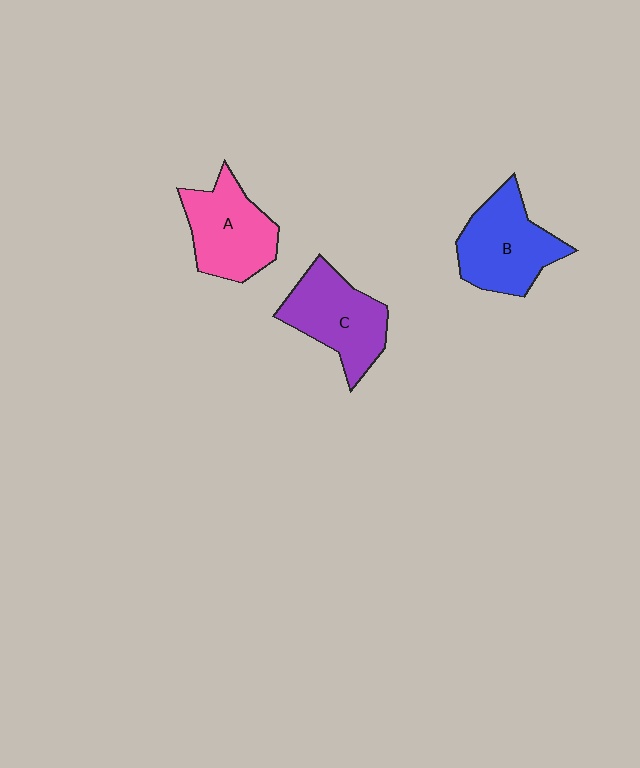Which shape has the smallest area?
Shape A (pink).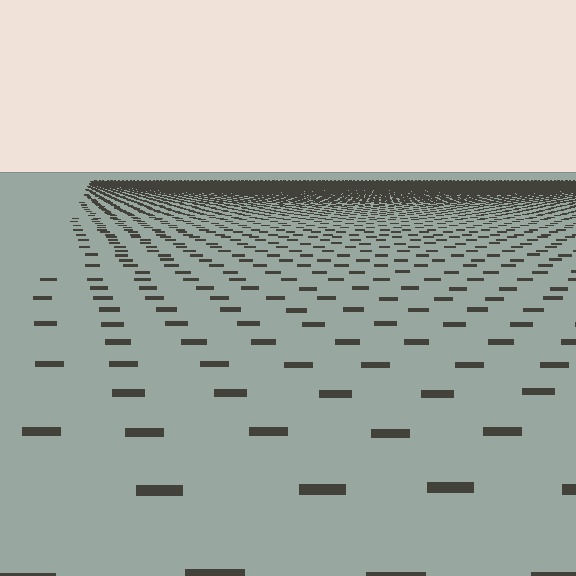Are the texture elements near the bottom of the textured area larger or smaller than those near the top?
Larger. Near the bottom, elements are closer to the viewer and appear at a bigger on-screen size.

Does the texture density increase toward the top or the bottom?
Density increases toward the top.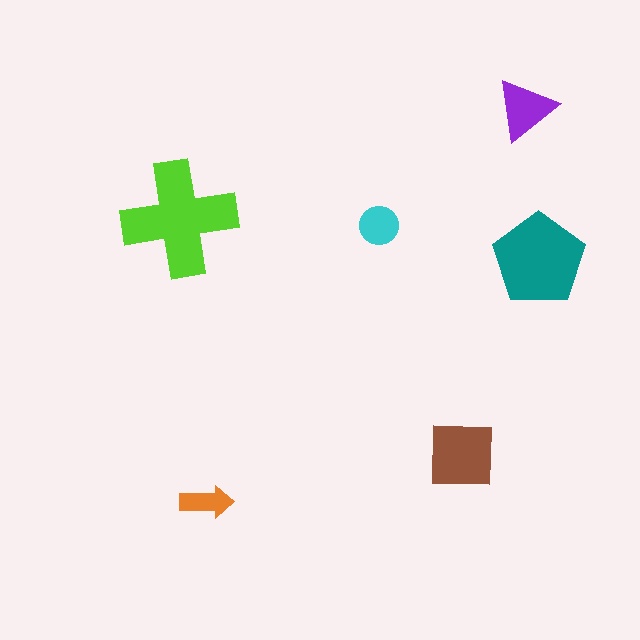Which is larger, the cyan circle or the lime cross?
The lime cross.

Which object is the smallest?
The orange arrow.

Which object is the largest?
The lime cross.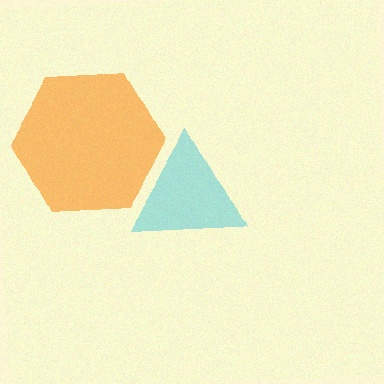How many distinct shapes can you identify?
There are 2 distinct shapes: a cyan triangle, an orange hexagon.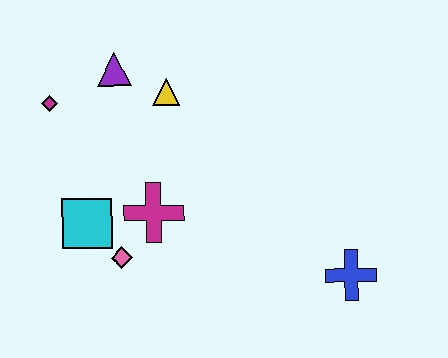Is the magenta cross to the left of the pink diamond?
No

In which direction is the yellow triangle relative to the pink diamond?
The yellow triangle is above the pink diamond.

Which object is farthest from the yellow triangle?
The blue cross is farthest from the yellow triangle.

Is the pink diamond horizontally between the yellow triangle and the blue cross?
No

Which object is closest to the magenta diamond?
The purple triangle is closest to the magenta diamond.